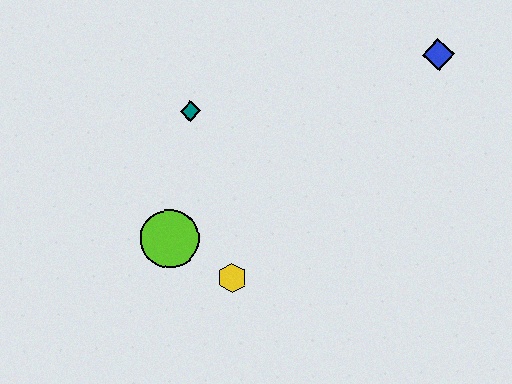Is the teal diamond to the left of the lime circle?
No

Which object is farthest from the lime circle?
The blue diamond is farthest from the lime circle.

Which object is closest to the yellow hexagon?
The lime circle is closest to the yellow hexagon.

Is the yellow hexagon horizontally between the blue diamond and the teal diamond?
Yes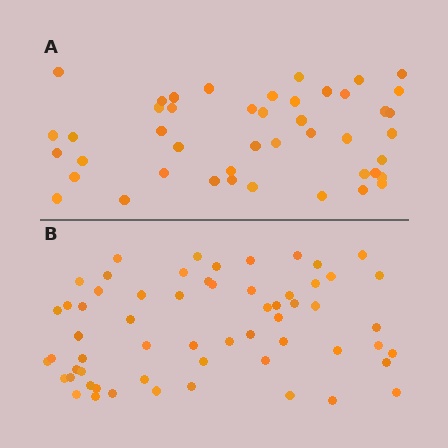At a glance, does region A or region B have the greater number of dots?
Region B (the bottom region) has more dots.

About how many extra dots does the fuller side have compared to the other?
Region B has approximately 15 more dots than region A.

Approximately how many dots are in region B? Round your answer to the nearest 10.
About 60 dots.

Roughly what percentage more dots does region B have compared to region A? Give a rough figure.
About 35% more.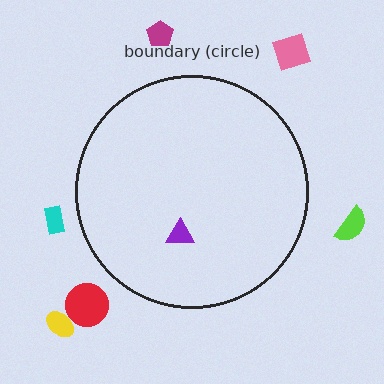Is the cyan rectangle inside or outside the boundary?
Outside.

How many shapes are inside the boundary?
1 inside, 6 outside.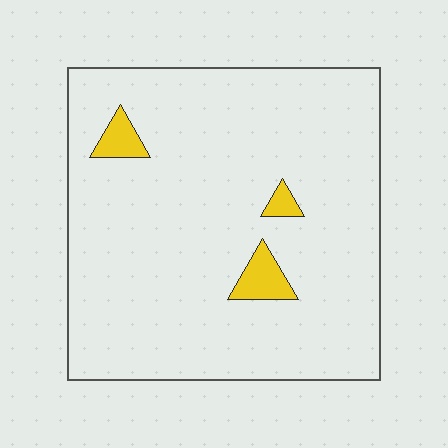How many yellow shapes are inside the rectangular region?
3.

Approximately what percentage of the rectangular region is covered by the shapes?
Approximately 5%.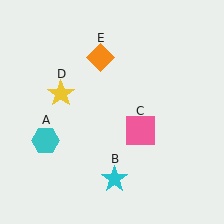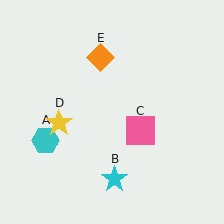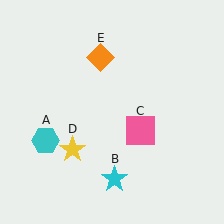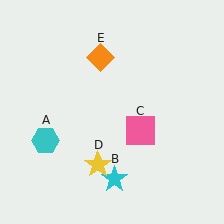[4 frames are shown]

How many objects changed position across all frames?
1 object changed position: yellow star (object D).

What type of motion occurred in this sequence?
The yellow star (object D) rotated counterclockwise around the center of the scene.